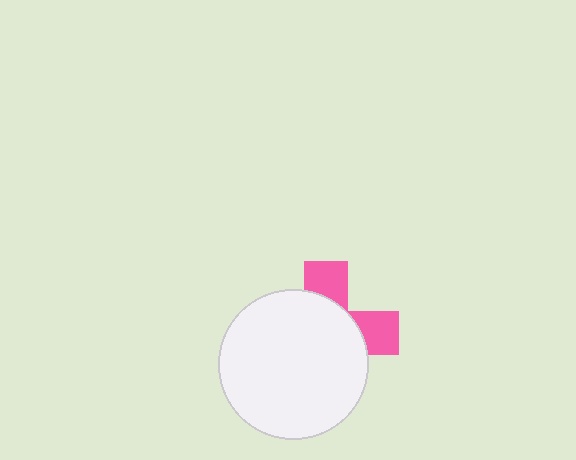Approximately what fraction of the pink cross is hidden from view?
Roughly 69% of the pink cross is hidden behind the white circle.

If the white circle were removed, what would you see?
You would see the complete pink cross.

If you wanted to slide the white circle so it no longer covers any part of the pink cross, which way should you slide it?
Slide it toward the lower-left — that is the most direct way to separate the two shapes.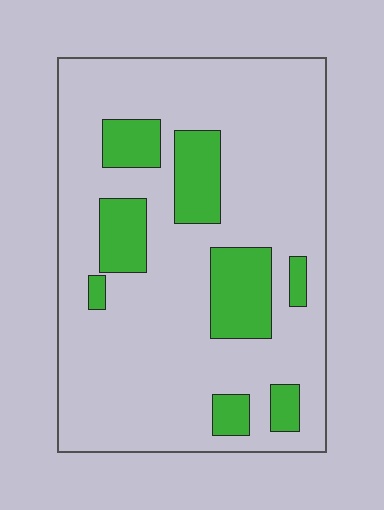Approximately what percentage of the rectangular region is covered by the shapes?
Approximately 20%.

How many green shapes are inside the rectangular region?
8.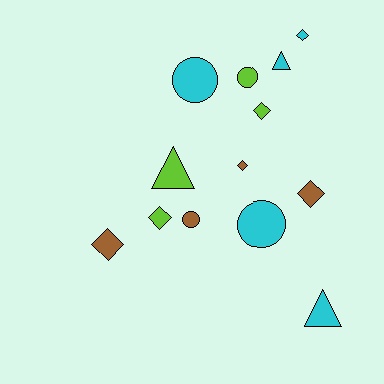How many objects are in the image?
There are 13 objects.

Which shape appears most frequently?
Diamond, with 6 objects.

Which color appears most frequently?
Cyan, with 5 objects.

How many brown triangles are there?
There are no brown triangles.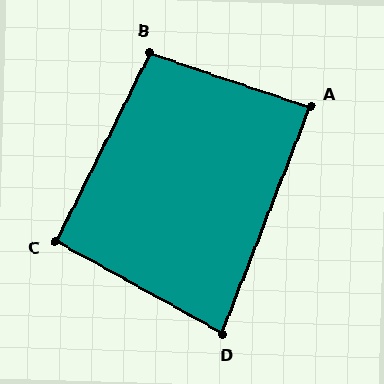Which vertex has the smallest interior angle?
D, at approximately 82 degrees.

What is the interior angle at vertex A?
Approximately 88 degrees (approximately right).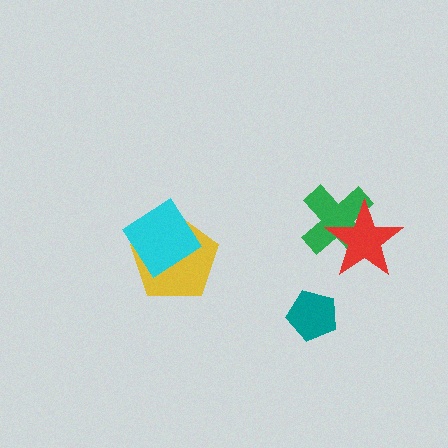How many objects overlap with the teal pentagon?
0 objects overlap with the teal pentagon.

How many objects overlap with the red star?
1 object overlaps with the red star.